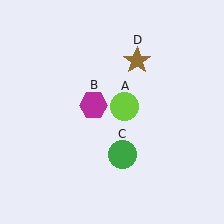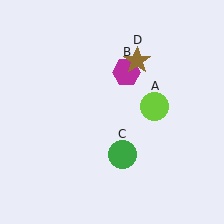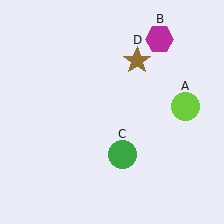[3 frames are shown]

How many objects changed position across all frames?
2 objects changed position: lime circle (object A), magenta hexagon (object B).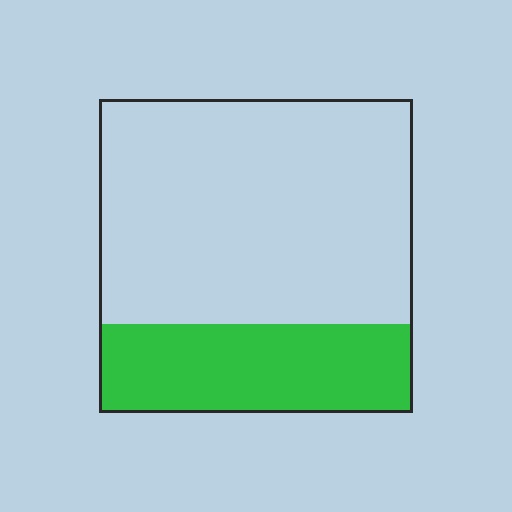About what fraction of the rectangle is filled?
About one quarter (1/4).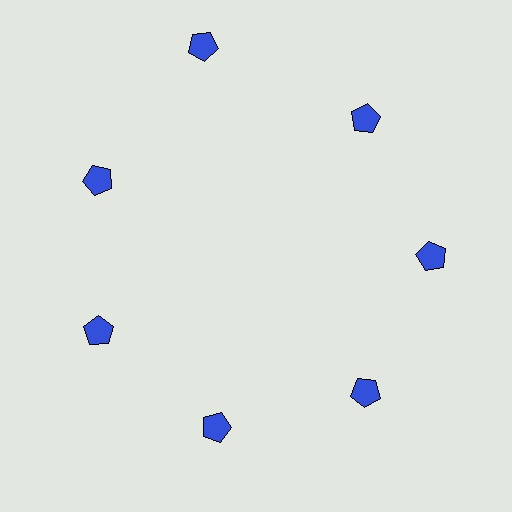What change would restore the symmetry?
The symmetry would be restored by moving it inward, back onto the ring so that all 7 pentagons sit at equal angles and equal distance from the center.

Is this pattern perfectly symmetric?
No. The 7 blue pentagons are arranged in a ring, but one element near the 12 o'clock position is pushed outward from the center, breaking the 7-fold rotational symmetry.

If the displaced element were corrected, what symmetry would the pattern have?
It would have 7-fold rotational symmetry — the pattern would map onto itself every 51 degrees.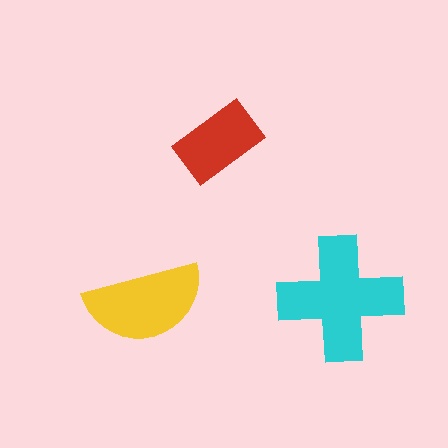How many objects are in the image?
There are 3 objects in the image.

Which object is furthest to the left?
The yellow semicircle is leftmost.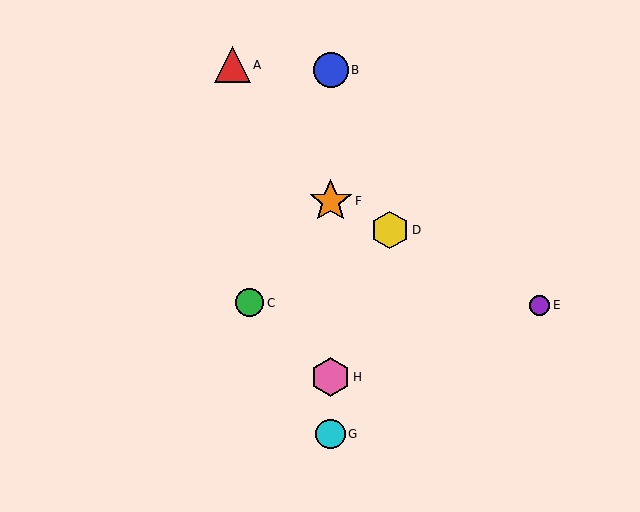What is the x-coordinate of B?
Object B is at x≈331.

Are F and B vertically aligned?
Yes, both are at x≈331.